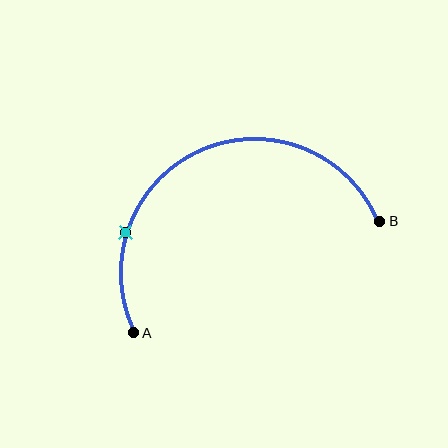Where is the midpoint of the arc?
The arc midpoint is the point on the curve farthest from the straight line joining A and B. It sits above that line.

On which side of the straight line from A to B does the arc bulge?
The arc bulges above the straight line connecting A and B.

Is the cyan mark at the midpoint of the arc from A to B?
No. The cyan mark lies on the arc but is closer to endpoint A. The arc midpoint would be at the point on the curve equidistant along the arc from both A and B.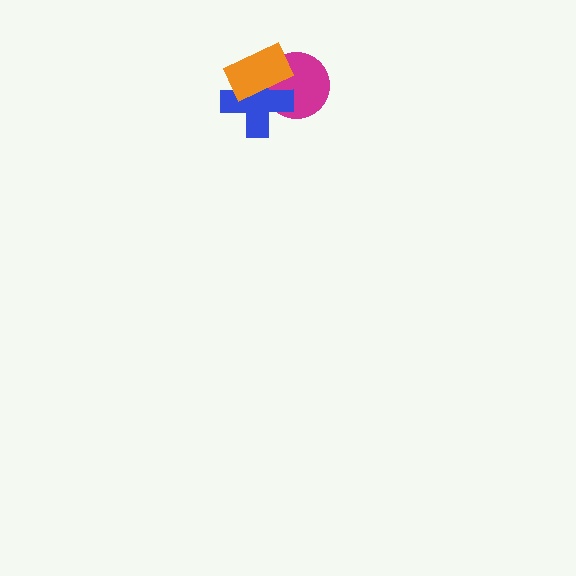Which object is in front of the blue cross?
The orange rectangle is in front of the blue cross.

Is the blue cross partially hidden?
Yes, it is partially covered by another shape.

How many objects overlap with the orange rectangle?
2 objects overlap with the orange rectangle.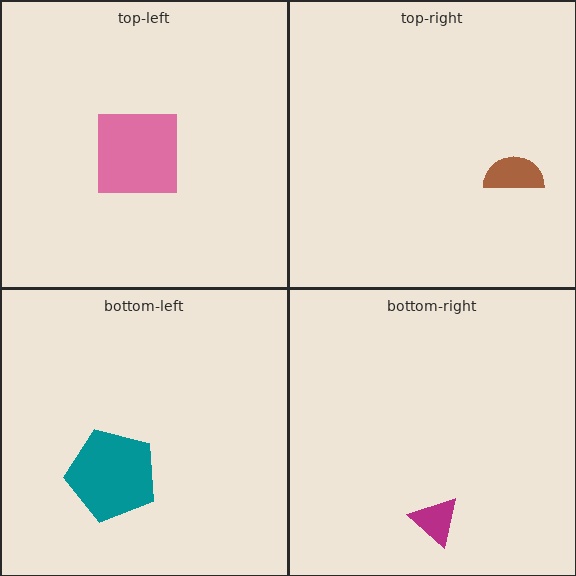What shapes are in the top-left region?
The pink square.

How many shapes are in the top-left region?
1.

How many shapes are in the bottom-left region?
1.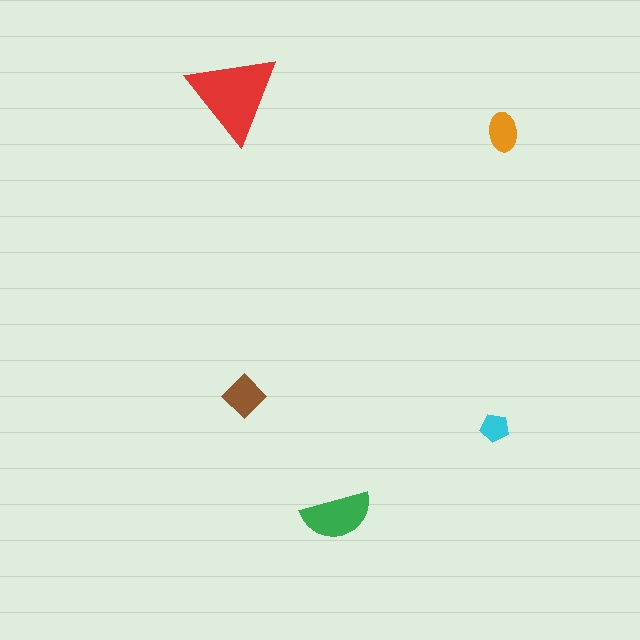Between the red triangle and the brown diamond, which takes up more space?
The red triangle.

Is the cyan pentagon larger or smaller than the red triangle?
Smaller.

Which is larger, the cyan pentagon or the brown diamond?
The brown diamond.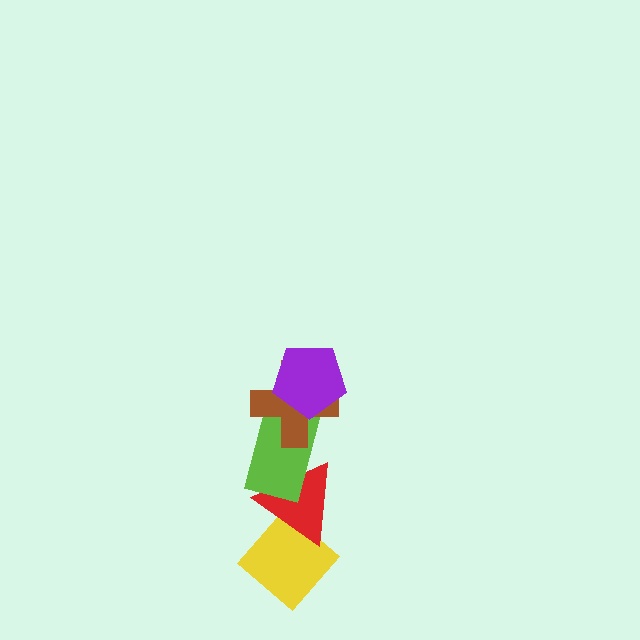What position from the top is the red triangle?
The red triangle is 4th from the top.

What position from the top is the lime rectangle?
The lime rectangle is 3rd from the top.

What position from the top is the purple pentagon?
The purple pentagon is 1st from the top.